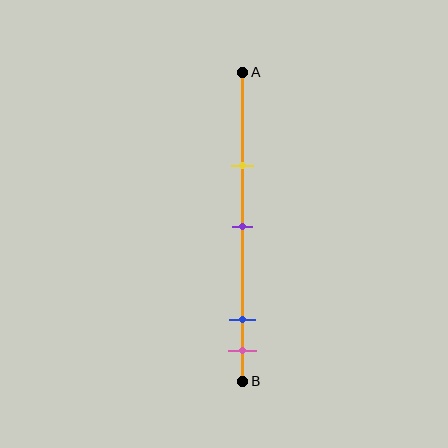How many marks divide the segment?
There are 4 marks dividing the segment.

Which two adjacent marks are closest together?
The blue and pink marks are the closest adjacent pair.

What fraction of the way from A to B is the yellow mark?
The yellow mark is approximately 30% (0.3) of the way from A to B.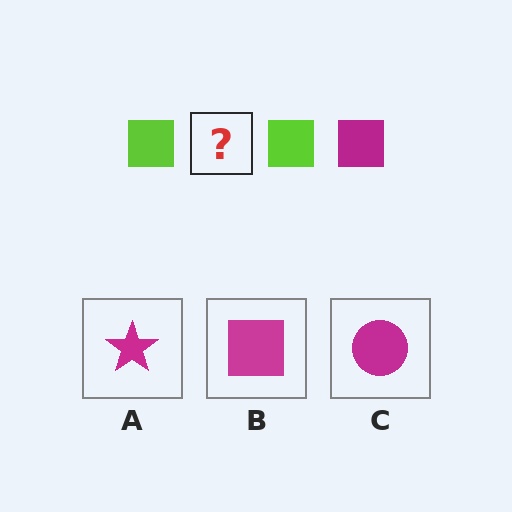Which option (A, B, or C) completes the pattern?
B.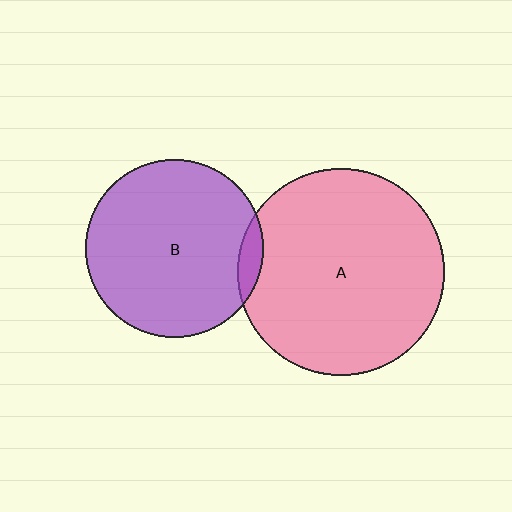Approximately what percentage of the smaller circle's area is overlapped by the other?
Approximately 5%.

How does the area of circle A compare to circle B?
Approximately 1.4 times.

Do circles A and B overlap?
Yes.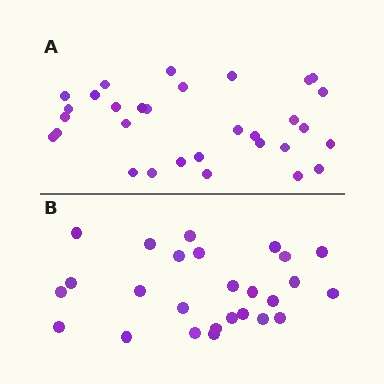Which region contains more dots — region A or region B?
Region A (the top region) has more dots.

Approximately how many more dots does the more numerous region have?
Region A has about 5 more dots than region B.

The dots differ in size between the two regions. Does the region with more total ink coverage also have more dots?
No. Region B has more total ink coverage because its dots are larger, but region A actually contains more individual dots. Total area can be misleading — the number of items is what matters here.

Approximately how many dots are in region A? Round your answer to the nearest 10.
About 30 dots. (The exact count is 31, which rounds to 30.)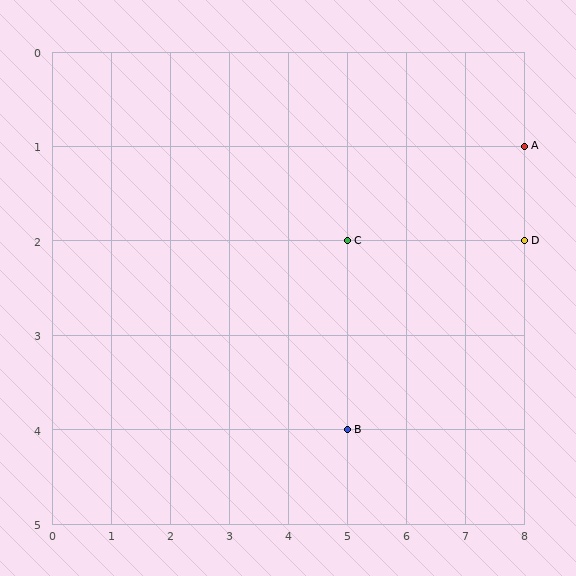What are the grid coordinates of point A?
Point A is at grid coordinates (8, 1).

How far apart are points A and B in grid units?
Points A and B are 3 columns and 3 rows apart (about 4.2 grid units diagonally).